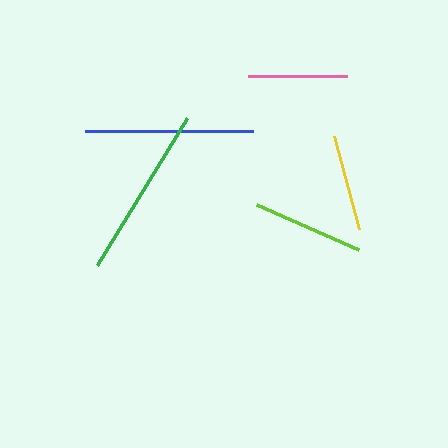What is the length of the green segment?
The green segment is approximately 172 pixels long.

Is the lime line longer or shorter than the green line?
The green line is longer than the lime line.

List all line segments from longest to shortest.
From longest to shortest: green, blue, lime, pink, yellow.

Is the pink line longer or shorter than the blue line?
The blue line is longer than the pink line.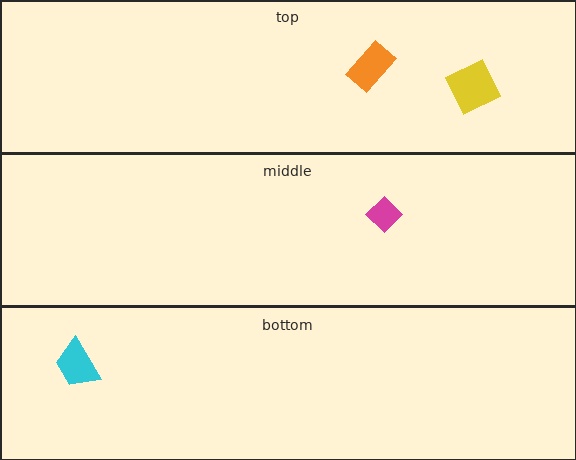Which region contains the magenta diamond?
The middle region.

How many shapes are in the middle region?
1.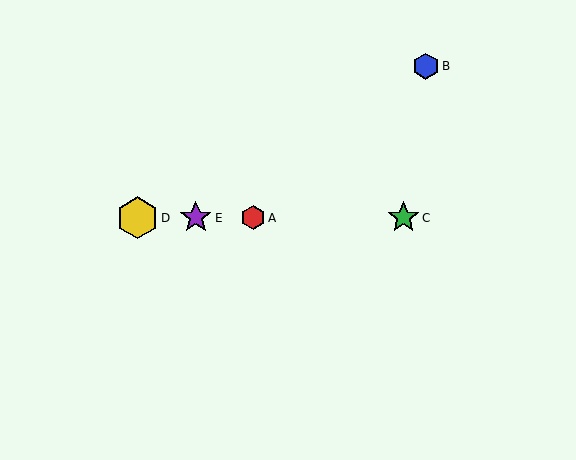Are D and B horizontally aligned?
No, D is at y≈218 and B is at y≈66.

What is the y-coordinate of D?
Object D is at y≈218.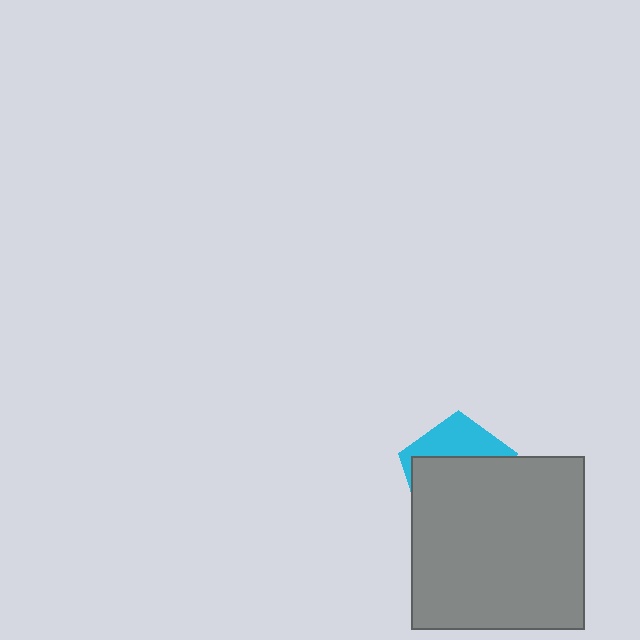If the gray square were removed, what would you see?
You would see the complete cyan pentagon.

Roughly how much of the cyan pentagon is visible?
A small part of it is visible (roughly 33%).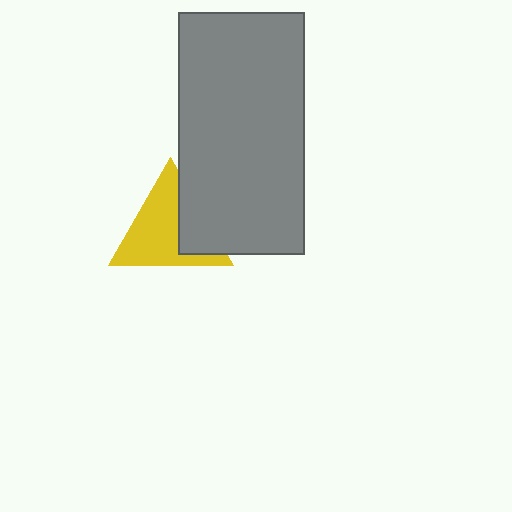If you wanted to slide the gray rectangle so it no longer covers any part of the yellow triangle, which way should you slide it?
Slide it right — that is the most direct way to separate the two shapes.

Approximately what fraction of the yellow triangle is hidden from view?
Roughly 32% of the yellow triangle is hidden behind the gray rectangle.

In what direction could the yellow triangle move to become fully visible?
The yellow triangle could move left. That would shift it out from behind the gray rectangle entirely.